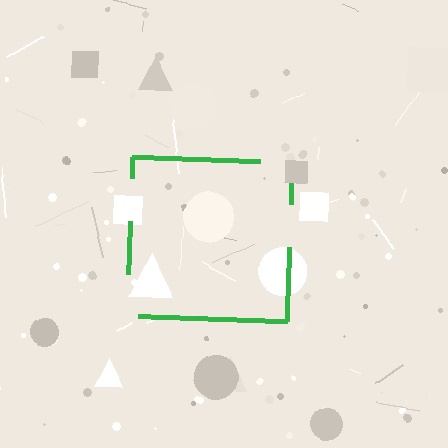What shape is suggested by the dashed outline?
The dashed outline suggests a square.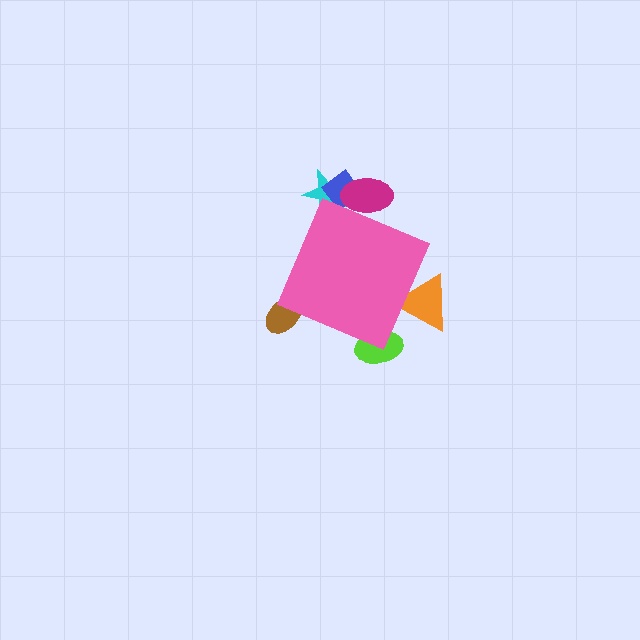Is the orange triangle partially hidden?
Yes, the orange triangle is partially hidden behind the pink diamond.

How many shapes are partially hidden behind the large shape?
6 shapes are partially hidden.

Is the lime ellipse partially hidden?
Yes, the lime ellipse is partially hidden behind the pink diamond.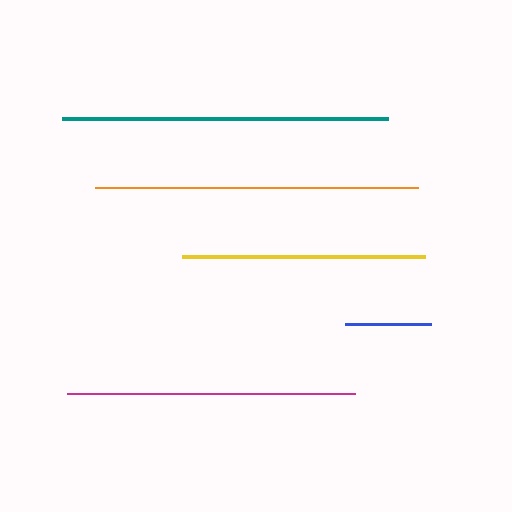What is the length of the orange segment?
The orange segment is approximately 323 pixels long.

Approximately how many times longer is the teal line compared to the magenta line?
The teal line is approximately 1.1 times the length of the magenta line.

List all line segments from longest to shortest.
From longest to shortest: teal, orange, magenta, yellow, blue.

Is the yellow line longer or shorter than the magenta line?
The magenta line is longer than the yellow line.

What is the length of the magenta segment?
The magenta segment is approximately 288 pixels long.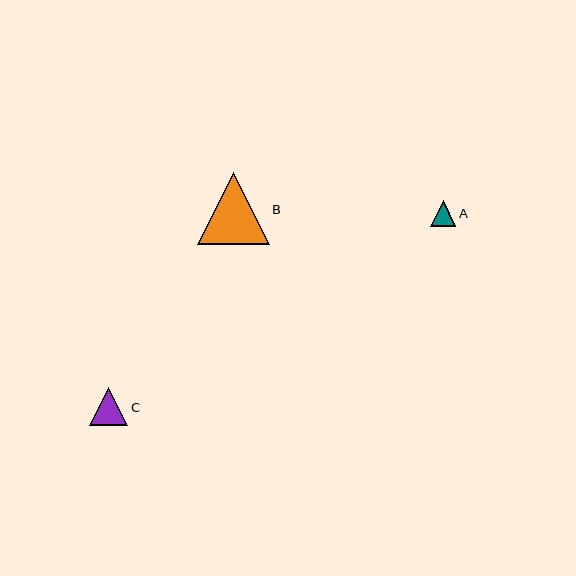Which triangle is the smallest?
Triangle A is the smallest with a size of approximately 25 pixels.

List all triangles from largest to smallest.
From largest to smallest: B, C, A.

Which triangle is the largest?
Triangle B is the largest with a size of approximately 72 pixels.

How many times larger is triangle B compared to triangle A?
Triangle B is approximately 2.8 times the size of triangle A.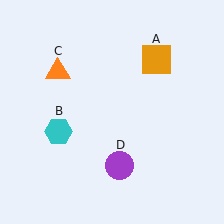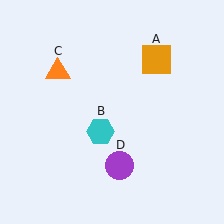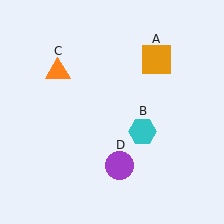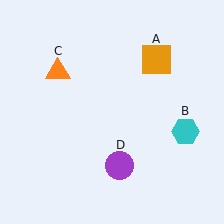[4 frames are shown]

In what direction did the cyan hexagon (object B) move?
The cyan hexagon (object B) moved right.